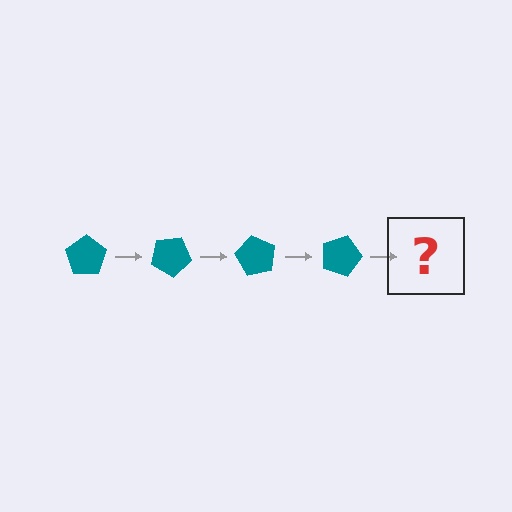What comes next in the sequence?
The next element should be a teal pentagon rotated 120 degrees.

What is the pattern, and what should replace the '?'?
The pattern is that the pentagon rotates 30 degrees each step. The '?' should be a teal pentagon rotated 120 degrees.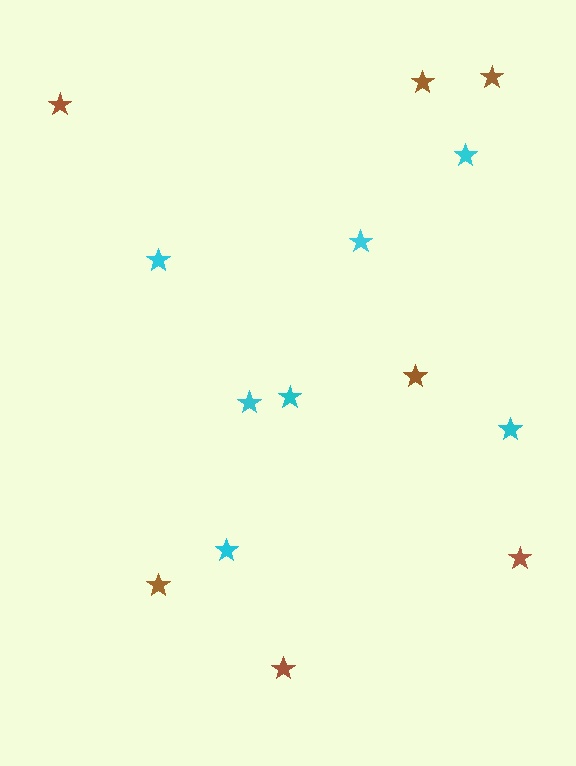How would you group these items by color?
There are 2 groups: one group of brown stars (7) and one group of cyan stars (7).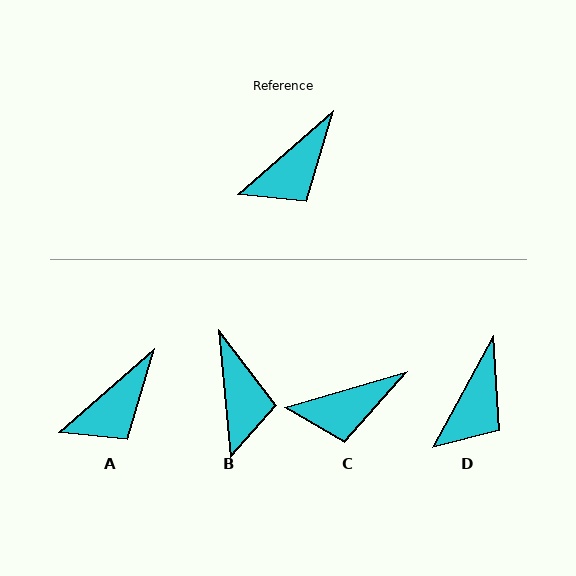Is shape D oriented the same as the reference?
No, it is off by about 20 degrees.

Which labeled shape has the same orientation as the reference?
A.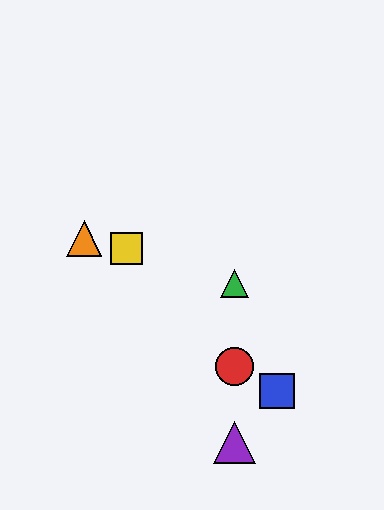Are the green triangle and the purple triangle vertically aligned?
Yes, both are at x≈235.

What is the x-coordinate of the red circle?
The red circle is at x≈235.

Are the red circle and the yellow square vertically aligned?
No, the red circle is at x≈235 and the yellow square is at x≈126.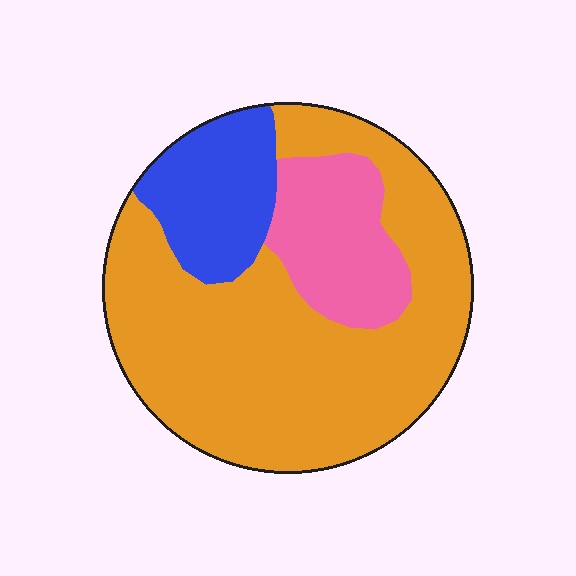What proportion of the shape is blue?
Blue covers roughly 15% of the shape.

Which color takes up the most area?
Orange, at roughly 65%.